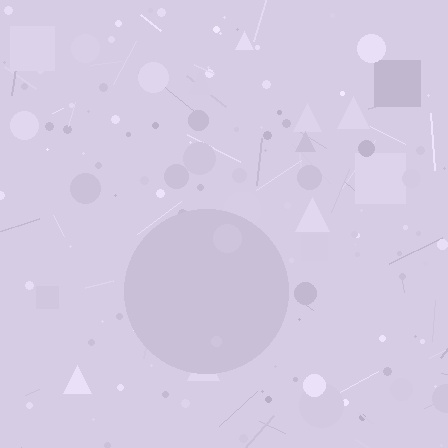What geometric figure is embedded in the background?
A circle is embedded in the background.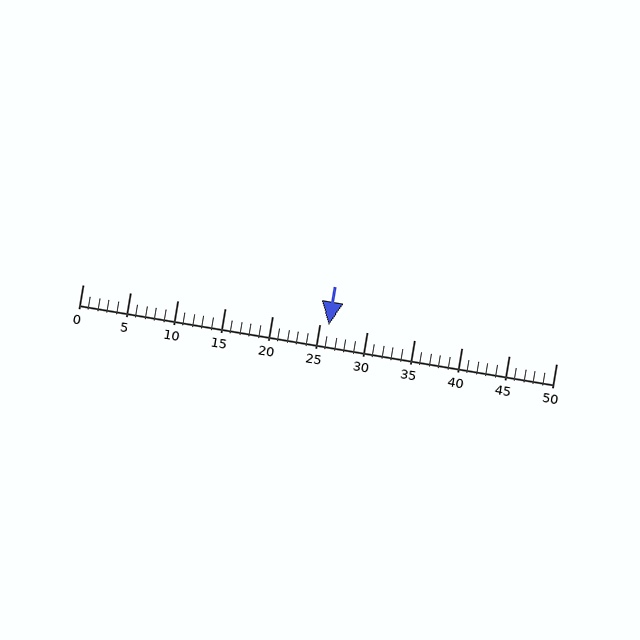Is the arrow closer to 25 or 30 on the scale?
The arrow is closer to 25.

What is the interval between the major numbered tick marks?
The major tick marks are spaced 5 units apart.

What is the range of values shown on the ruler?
The ruler shows values from 0 to 50.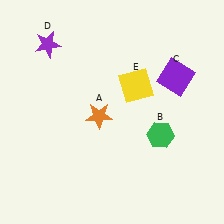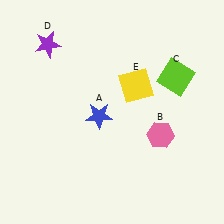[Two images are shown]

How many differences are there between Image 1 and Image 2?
There are 3 differences between the two images.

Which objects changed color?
A changed from orange to blue. B changed from green to pink. C changed from purple to lime.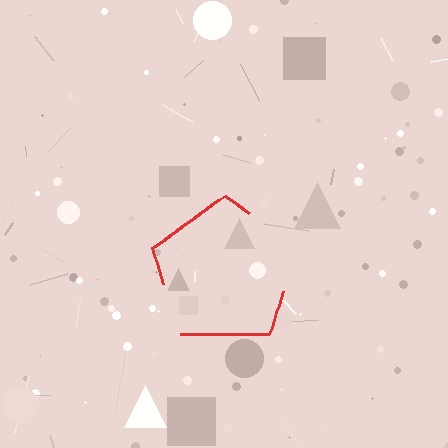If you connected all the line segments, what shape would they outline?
They would outline a pentagon.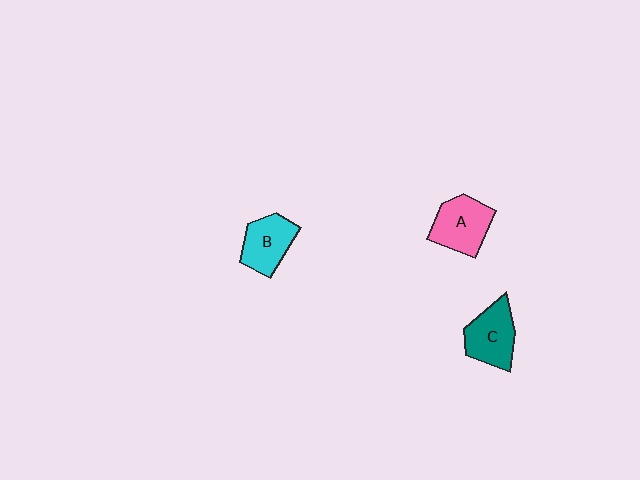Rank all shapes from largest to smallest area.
From largest to smallest: A (pink), C (teal), B (cyan).